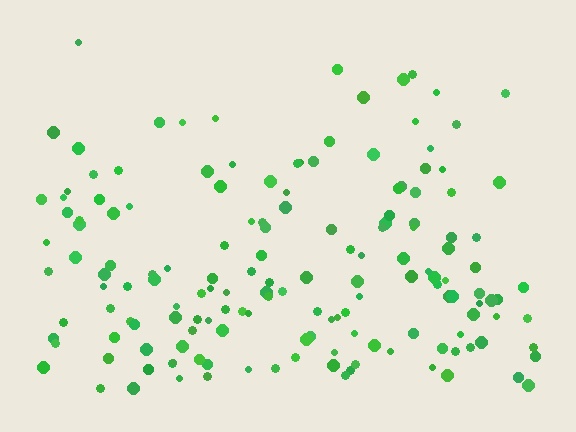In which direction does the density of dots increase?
From top to bottom, with the bottom side densest.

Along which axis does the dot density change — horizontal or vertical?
Vertical.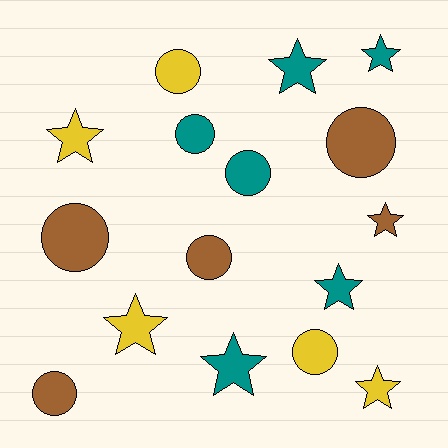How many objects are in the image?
There are 16 objects.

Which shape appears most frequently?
Star, with 8 objects.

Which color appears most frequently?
Teal, with 6 objects.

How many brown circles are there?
There are 4 brown circles.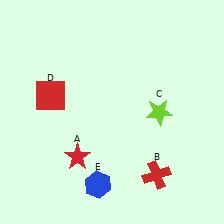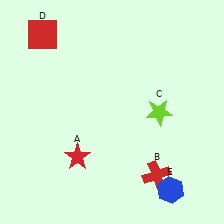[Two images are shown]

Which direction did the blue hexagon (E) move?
The blue hexagon (E) moved right.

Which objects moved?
The objects that moved are: the red square (D), the blue hexagon (E).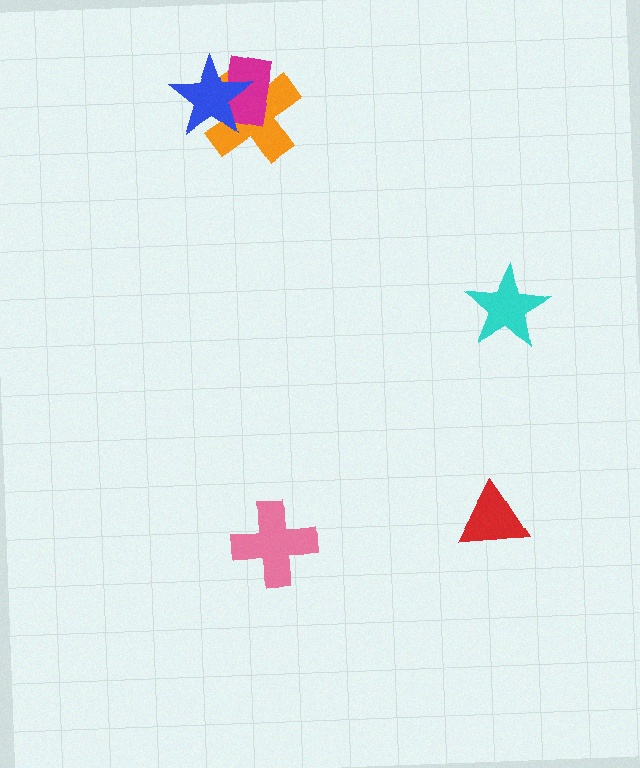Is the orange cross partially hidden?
Yes, it is partially covered by another shape.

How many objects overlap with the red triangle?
0 objects overlap with the red triangle.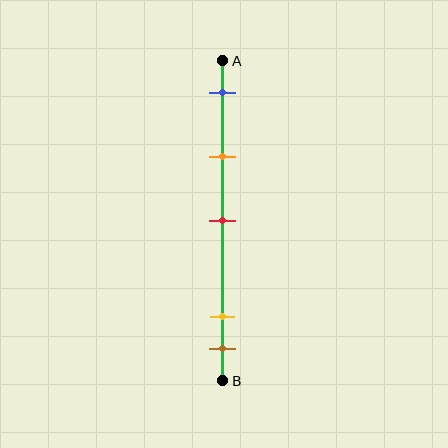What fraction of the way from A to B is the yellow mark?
The yellow mark is approximately 80% (0.8) of the way from A to B.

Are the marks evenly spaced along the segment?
No, the marks are not evenly spaced.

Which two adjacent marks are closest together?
The yellow and brown marks are the closest adjacent pair.